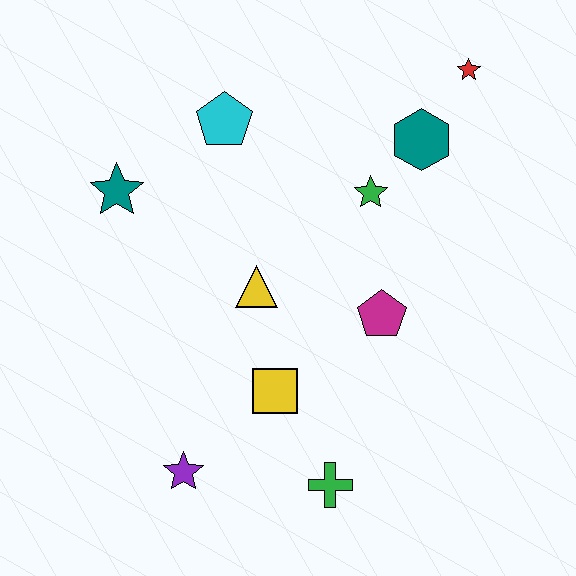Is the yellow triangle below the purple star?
No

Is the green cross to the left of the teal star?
No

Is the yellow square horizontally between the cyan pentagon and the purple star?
No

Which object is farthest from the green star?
The purple star is farthest from the green star.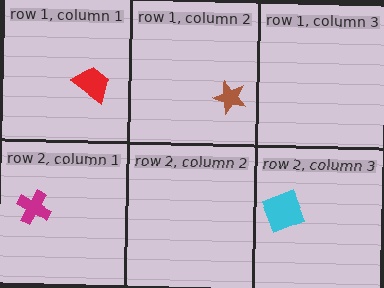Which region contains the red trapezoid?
The row 1, column 1 region.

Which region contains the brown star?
The row 1, column 2 region.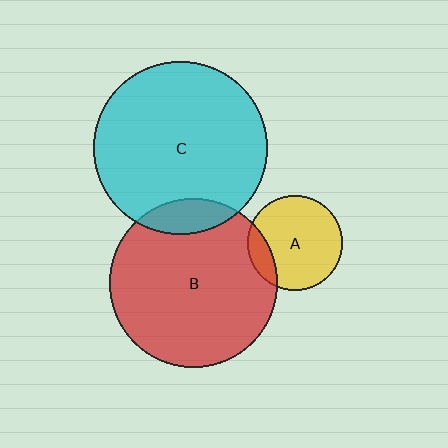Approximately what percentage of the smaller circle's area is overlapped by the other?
Approximately 10%.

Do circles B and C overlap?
Yes.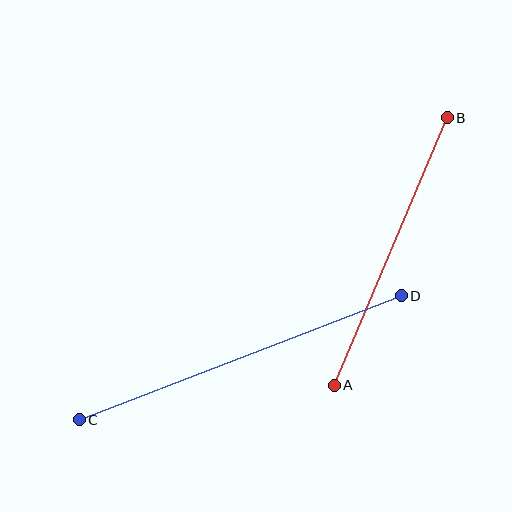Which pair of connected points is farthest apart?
Points C and D are farthest apart.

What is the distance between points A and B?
The distance is approximately 290 pixels.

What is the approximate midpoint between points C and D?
The midpoint is at approximately (240, 358) pixels.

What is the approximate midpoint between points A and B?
The midpoint is at approximately (391, 251) pixels.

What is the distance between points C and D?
The distance is approximately 345 pixels.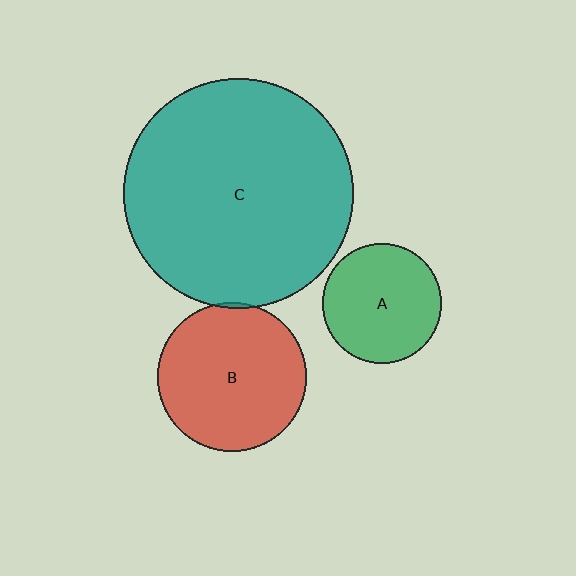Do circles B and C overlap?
Yes.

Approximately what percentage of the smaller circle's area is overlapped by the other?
Approximately 5%.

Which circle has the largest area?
Circle C (teal).